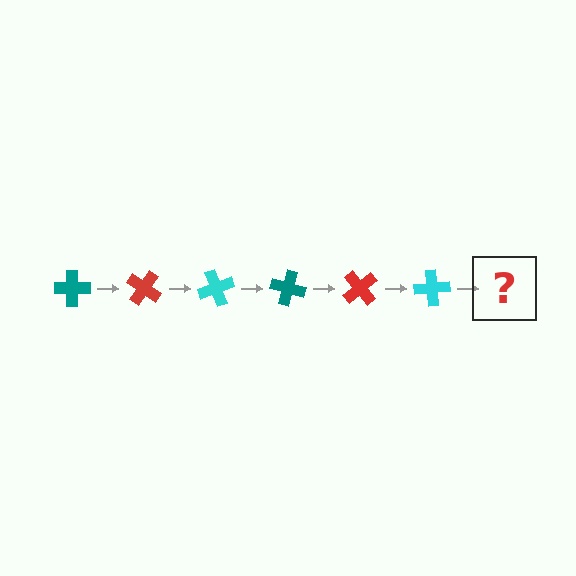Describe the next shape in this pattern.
It should be a teal cross, rotated 210 degrees from the start.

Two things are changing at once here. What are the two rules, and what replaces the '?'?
The two rules are that it rotates 35 degrees each step and the color cycles through teal, red, and cyan. The '?' should be a teal cross, rotated 210 degrees from the start.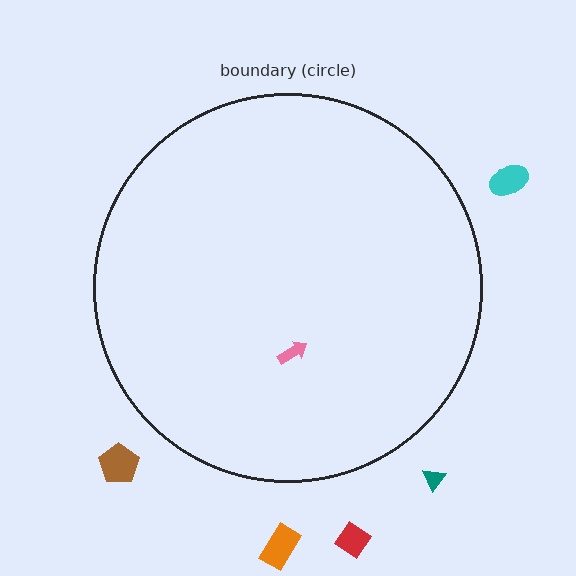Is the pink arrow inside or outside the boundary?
Inside.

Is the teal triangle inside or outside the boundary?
Outside.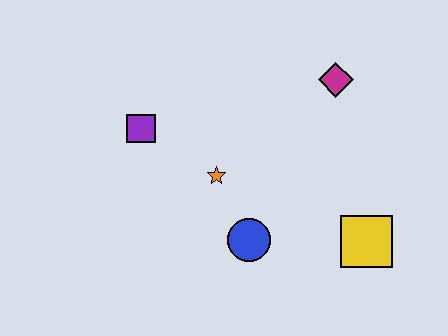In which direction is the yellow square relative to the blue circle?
The yellow square is to the right of the blue circle.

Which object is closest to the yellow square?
The blue circle is closest to the yellow square.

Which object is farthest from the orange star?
The yellow square is farthest from the orange star.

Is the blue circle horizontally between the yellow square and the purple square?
Yes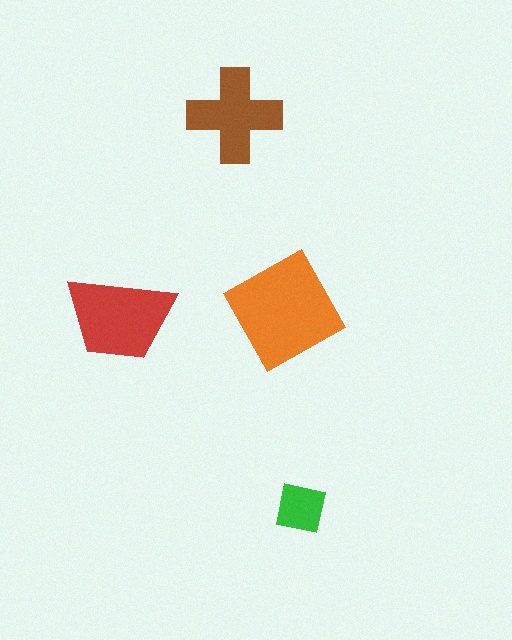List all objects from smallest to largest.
The green square, the brown cross, the red trapezoid, the orange diamond.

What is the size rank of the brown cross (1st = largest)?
3rd.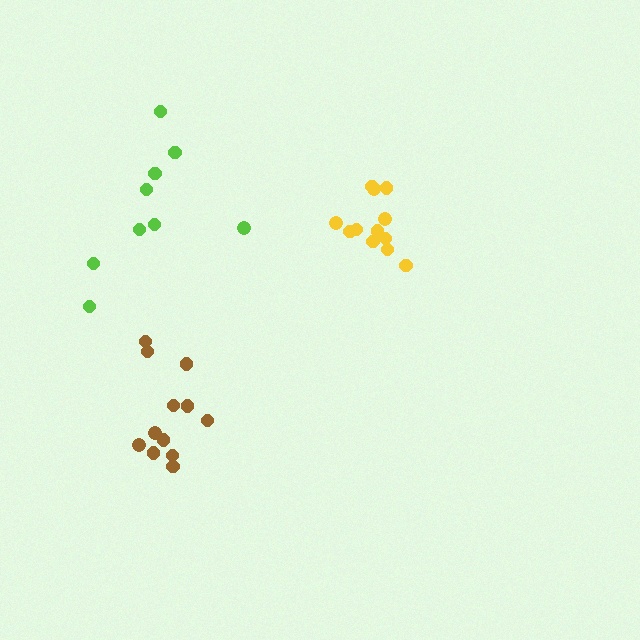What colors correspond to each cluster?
The clusters are colored: brown, lime, yellow.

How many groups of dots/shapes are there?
There are 3 groups.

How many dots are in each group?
Group 1: 12 dots, Group 2: 9 dots, Group 3: 12 dots (33 total).